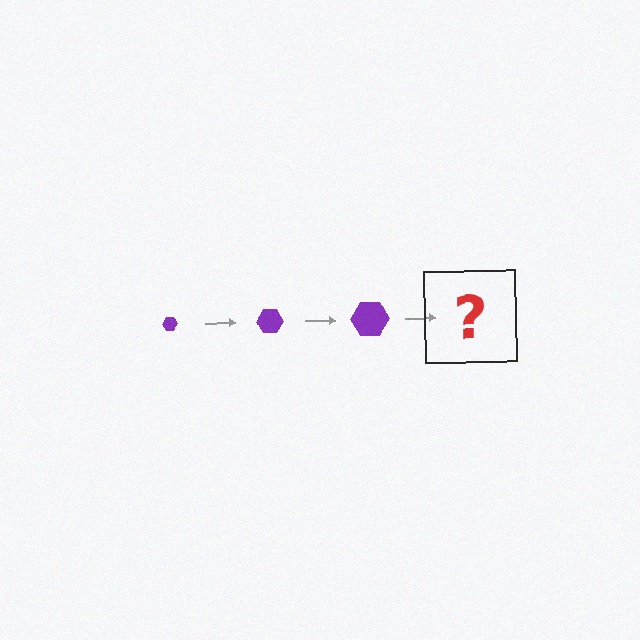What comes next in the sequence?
The next element should be a purple hexagon, larger than the previous one.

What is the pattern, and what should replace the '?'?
The pattern is that the hexagon gets progressively larger each step. The '?' should be a purple hexagon, larger than the previous one.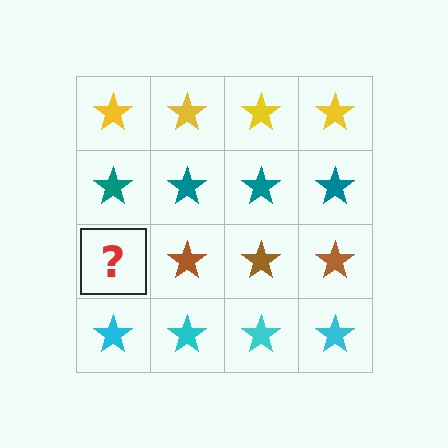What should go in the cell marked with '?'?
The missing cell should contain a brown star.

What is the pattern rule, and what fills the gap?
The rule is that each row has a consistent color. The gap should be filled with a brown star.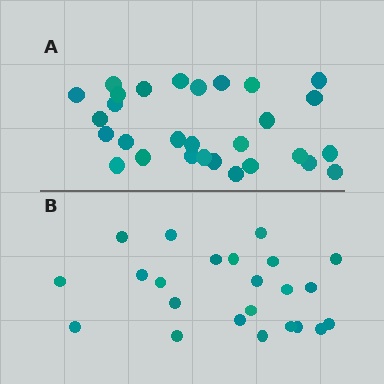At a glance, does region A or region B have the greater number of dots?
Region A (the top region) has more dots.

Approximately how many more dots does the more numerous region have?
Region A has about 6 more dots than region B.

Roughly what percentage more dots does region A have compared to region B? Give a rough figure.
About 25% more.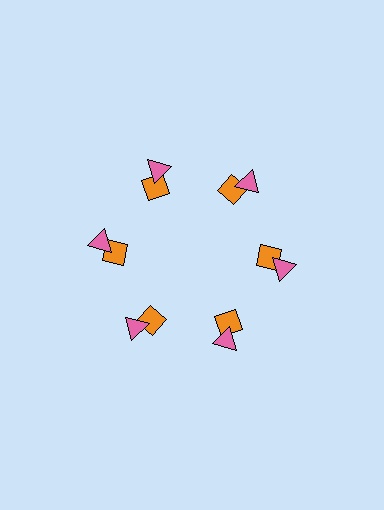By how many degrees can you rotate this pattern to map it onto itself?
The pattern maps onto itself every 60 degrees of rotation.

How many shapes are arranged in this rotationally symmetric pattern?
There are 12 shapes, arranged in 6 groups of 2.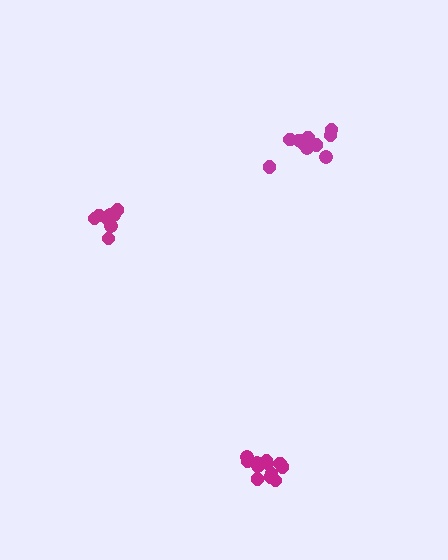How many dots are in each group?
Group 1: 10 dots, Group 2: 12 dots, Group 3: 8 dots (30 total).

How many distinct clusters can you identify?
There are 3 distinct clusters.